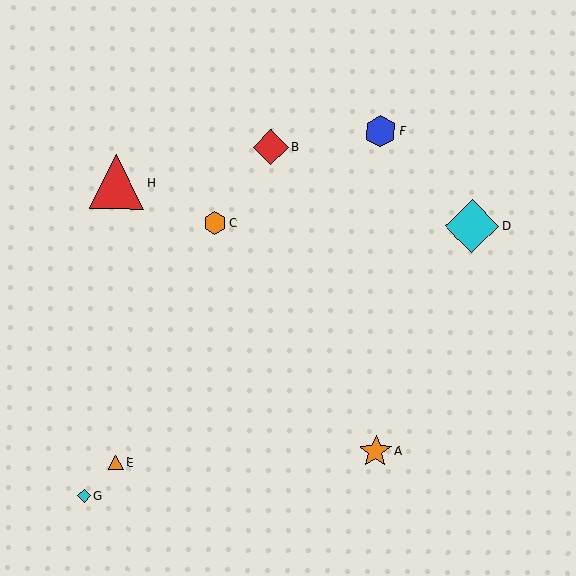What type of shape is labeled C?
Shape C is an orange hexagon.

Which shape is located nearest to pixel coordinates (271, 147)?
The red diamond (labeled B) at (271, 147) is nearest to that location.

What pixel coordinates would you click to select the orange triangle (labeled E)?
Click at (116, 463) to select the orange triangle E.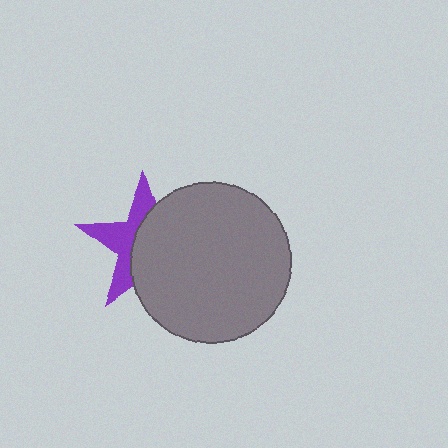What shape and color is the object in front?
The object in front is a gray circle.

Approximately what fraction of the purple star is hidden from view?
Roughly 59% of the purple star is hidden behind the gray circle.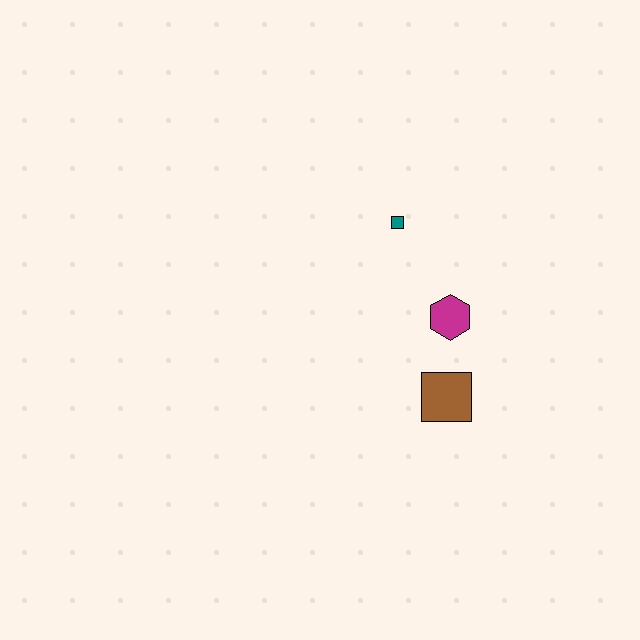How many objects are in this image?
There are 3 objects.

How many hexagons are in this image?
There is 1 hexagon.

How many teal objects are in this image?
There is 1 teal object.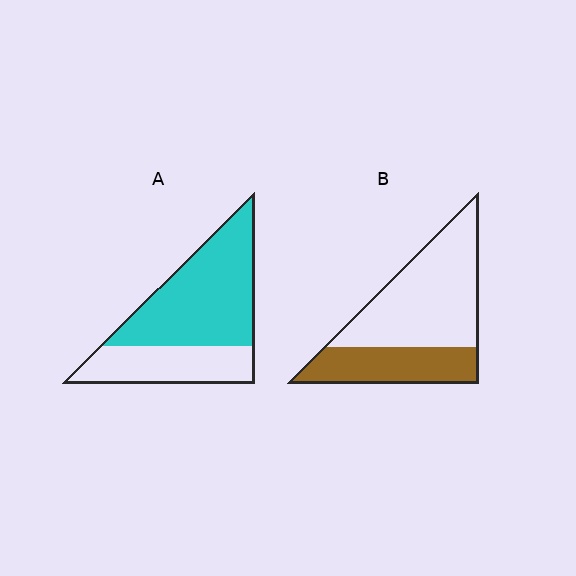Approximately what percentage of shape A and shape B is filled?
A is approximately 65% and B is approximately 35%.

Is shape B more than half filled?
No.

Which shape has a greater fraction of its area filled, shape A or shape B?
Shape A.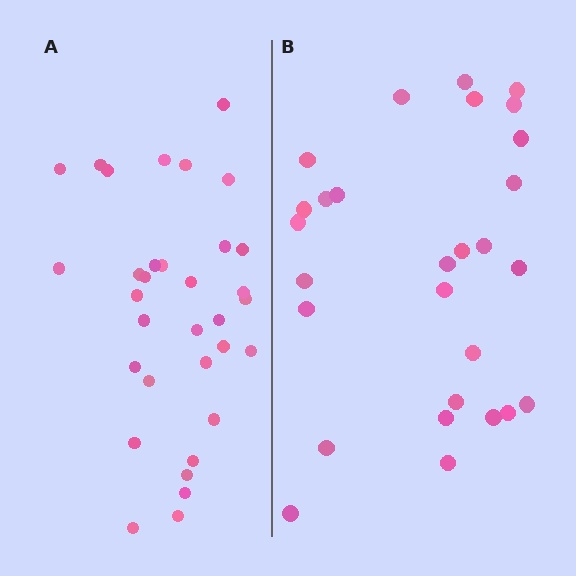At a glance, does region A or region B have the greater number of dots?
Region A (the left region) has more dots.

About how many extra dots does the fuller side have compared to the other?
Region A has about 5 more dots than region B.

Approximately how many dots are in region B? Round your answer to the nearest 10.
About 30 dots. (The exact count is 28, which rounds to 30.)